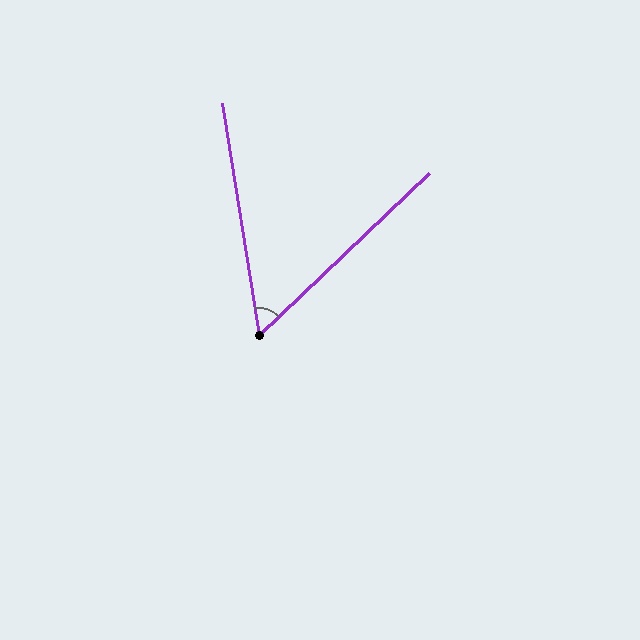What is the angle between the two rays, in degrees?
Approximately 56 degrees.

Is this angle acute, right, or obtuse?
It is acute.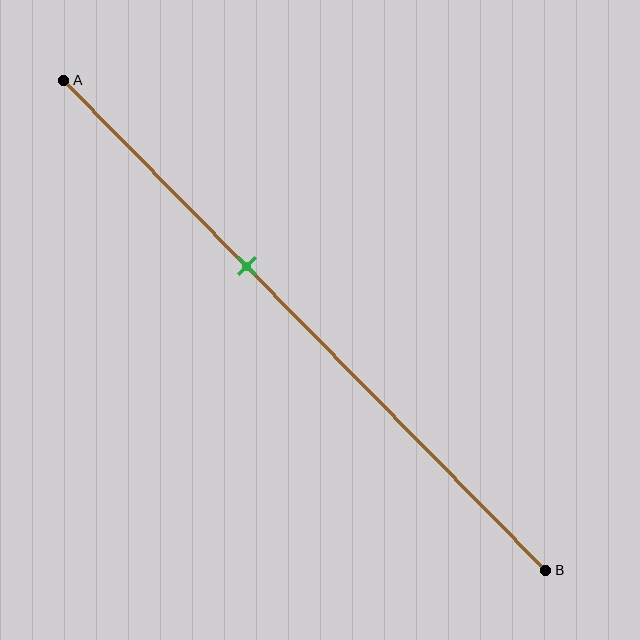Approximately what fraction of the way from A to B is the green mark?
The green mark is approximately 40% of the way from A to B.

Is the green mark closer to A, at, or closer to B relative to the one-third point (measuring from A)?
The green mark is closer to point B than the one-third point of segment AB.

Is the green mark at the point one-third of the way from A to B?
No, the mark is at about 40% from A, not at the 33% one-third point.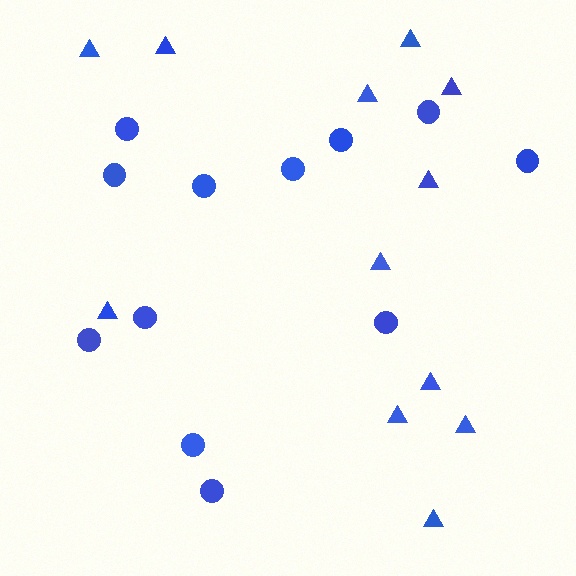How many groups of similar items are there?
There are 2 groups: one group of triangles (12) and one group of circles (12).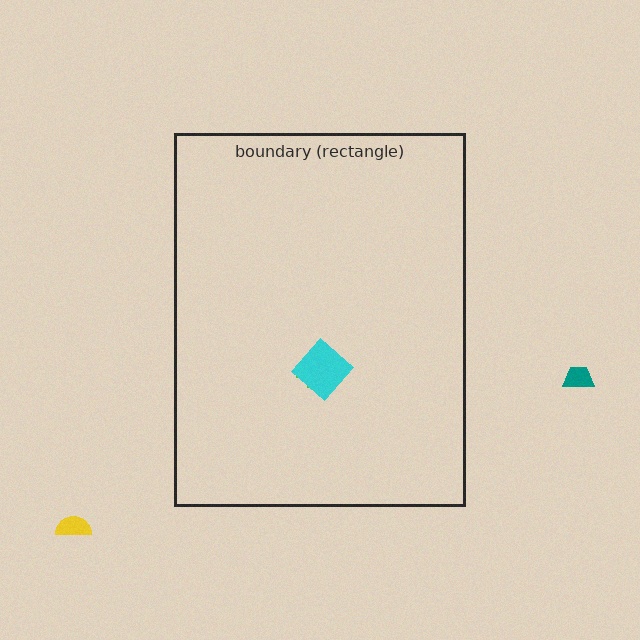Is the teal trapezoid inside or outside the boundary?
Outside.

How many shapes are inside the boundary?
2 inside, 2 outside.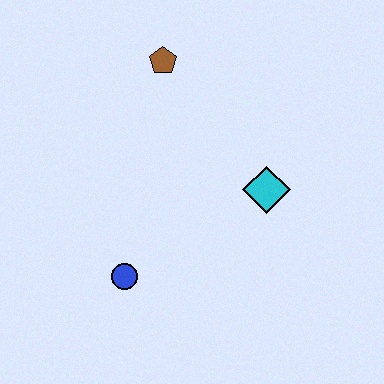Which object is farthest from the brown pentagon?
The blue circle is farthest from the brown pentagon.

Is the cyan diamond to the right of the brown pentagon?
Yes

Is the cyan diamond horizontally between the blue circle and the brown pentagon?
No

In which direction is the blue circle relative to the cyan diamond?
The blue circle is to the left of the cyan diamond.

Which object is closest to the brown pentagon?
The cyan diamond is closest to the brown pentagon.